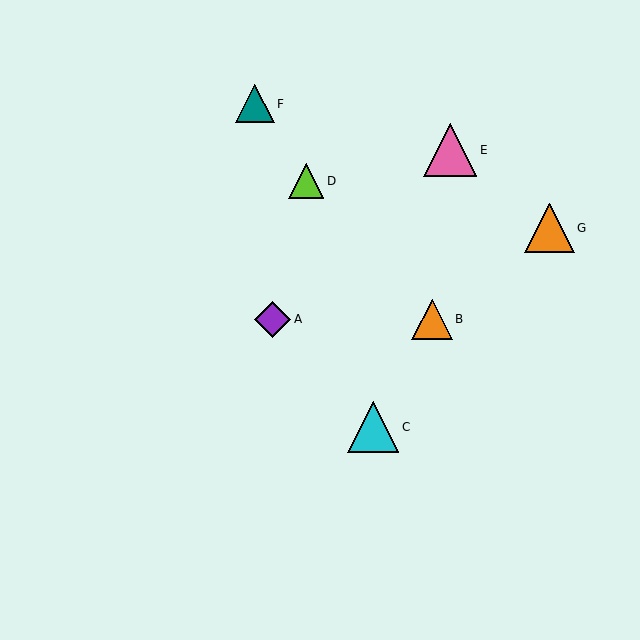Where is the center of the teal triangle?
The center of the teal triangle is at (255, 104).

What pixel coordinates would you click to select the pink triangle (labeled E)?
Click at (450, 150) to select the pink triangle E.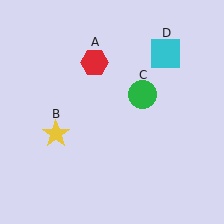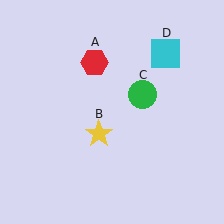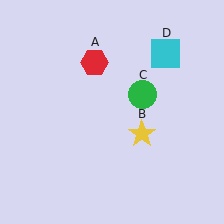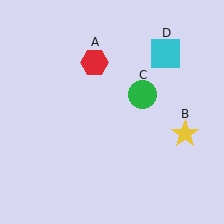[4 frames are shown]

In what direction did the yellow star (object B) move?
The yellow star (object B) moved right.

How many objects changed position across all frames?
1 object changed position: yellow star (object B).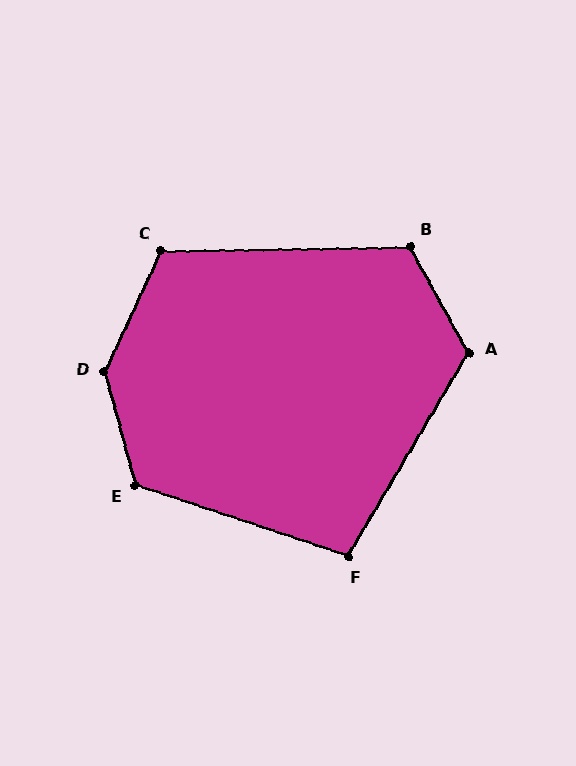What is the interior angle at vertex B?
Approximately 118 degrees (obtuse).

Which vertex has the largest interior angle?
D, at approximately 140 degrees.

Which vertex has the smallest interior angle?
F, at approximately 102 degrees.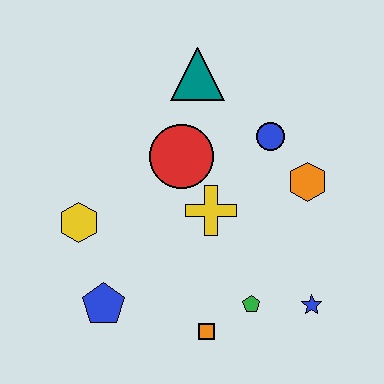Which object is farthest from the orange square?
The teal triangle is farthest from the orange square.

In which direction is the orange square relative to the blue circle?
The orange square is below the blue circle.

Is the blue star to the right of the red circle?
Yes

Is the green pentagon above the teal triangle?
No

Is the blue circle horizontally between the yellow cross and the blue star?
Yes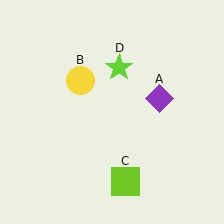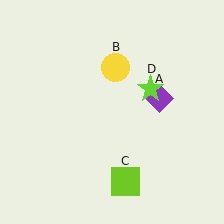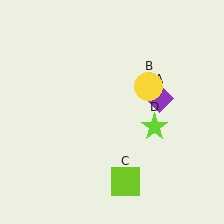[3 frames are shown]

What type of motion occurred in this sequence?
The yellow circle (object B), lime star (object D) rotated clockwise around the center of the scene.